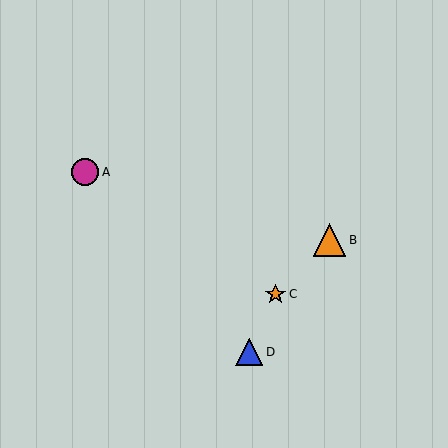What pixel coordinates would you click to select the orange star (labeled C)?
Click at (275, 294) to select the orange star C.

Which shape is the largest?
The orange triangle (labeled B) is the largest.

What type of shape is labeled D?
Shape D is a blue triangle.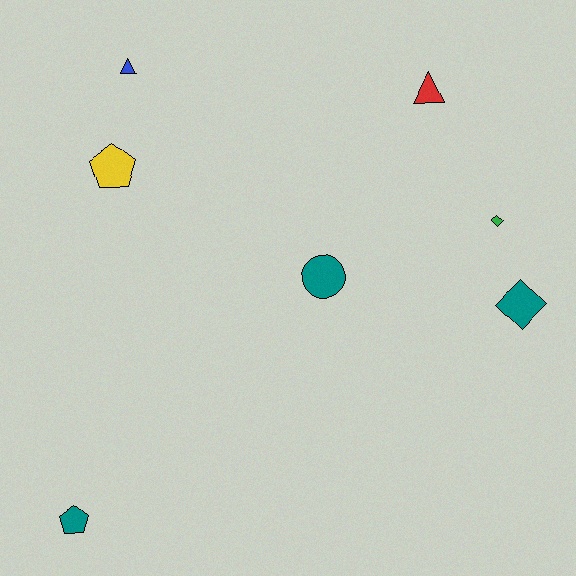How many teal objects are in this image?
There are 3 teal objects.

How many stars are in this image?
There are no stars.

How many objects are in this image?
There are 7 objects.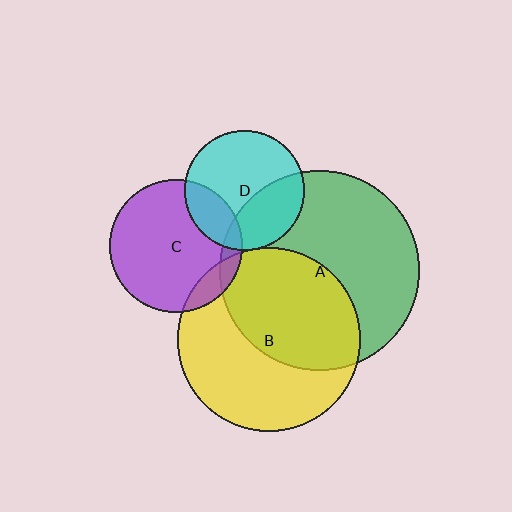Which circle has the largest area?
Circle A (green).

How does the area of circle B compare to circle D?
Approximately 2.4 times.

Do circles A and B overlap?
Yes.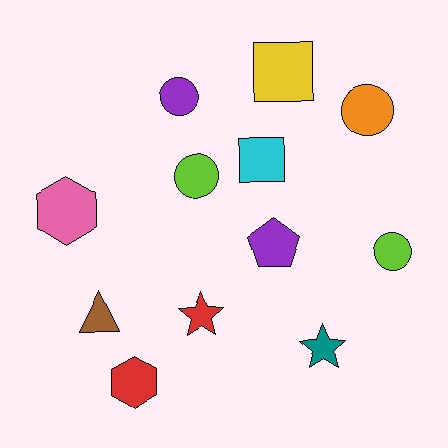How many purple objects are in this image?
There are 2 purple objects.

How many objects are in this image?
There are 12 objects.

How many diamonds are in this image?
There are no diamonds.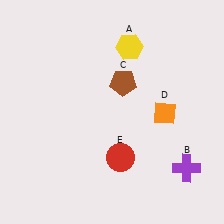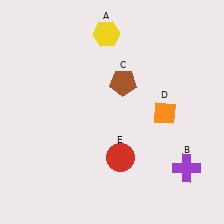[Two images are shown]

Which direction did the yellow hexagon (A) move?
The yellow hexagon (A) moved left.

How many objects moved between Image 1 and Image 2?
1 object moved between the two images.